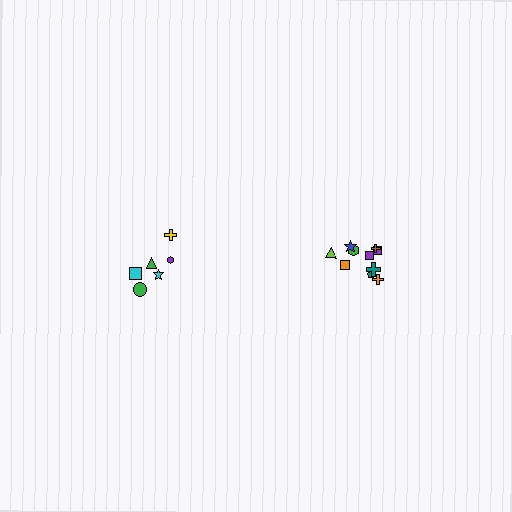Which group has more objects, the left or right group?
The right group.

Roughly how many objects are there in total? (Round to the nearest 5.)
Roughly 15 objects in total.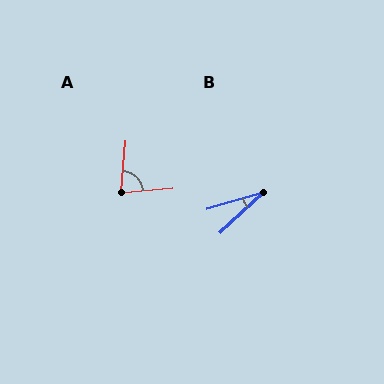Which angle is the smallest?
B, at approximately 26 degrees.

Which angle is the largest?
A, at approximately 80 degrees.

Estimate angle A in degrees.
Approximately 80 degrees.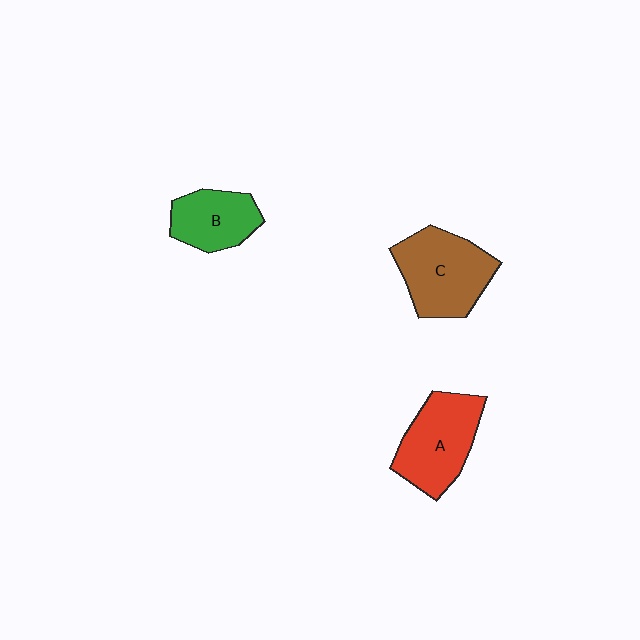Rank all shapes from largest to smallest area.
From largest to smallest: C (brown), A (red), B (green).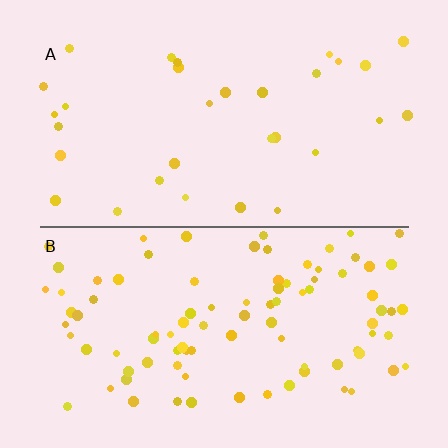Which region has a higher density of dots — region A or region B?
B (the bottom).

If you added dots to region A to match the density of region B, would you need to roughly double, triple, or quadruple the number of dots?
Approximately triple.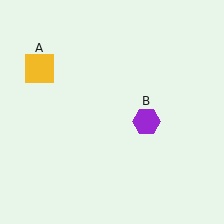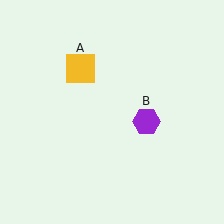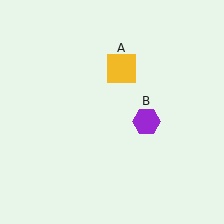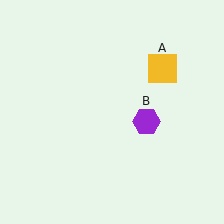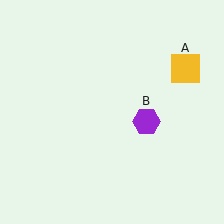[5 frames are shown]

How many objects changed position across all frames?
1 object changed position: yellow square (object A).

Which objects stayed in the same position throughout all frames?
Purple hexagon (object B) remained stationary.